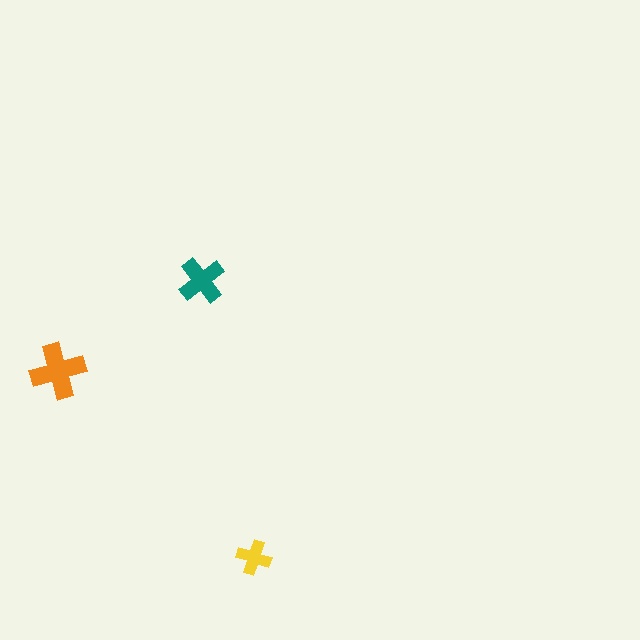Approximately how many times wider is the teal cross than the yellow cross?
About 1.5 times wider.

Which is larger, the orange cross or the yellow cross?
The orange one.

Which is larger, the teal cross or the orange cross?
The orange one.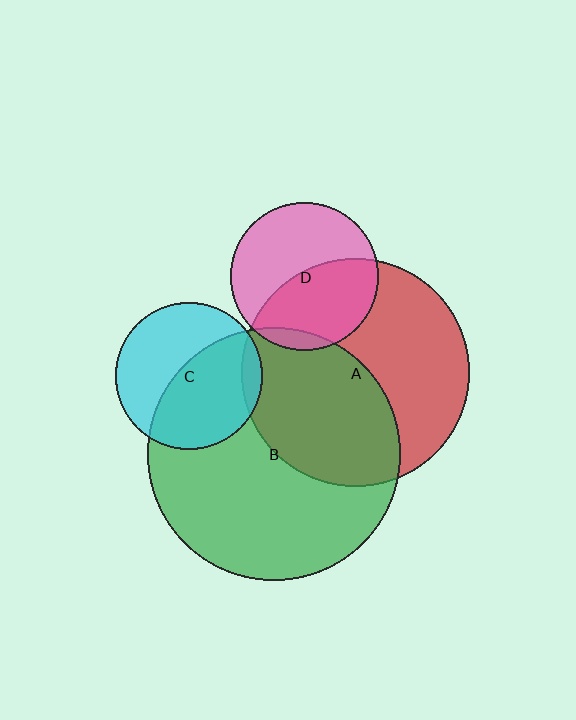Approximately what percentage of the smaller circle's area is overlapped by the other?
Approximately 5%.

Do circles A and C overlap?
Yes.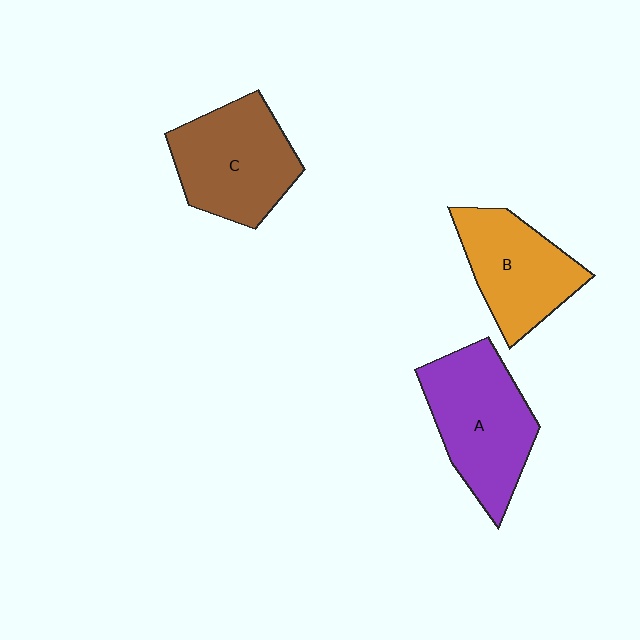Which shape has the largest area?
Shape A (purple).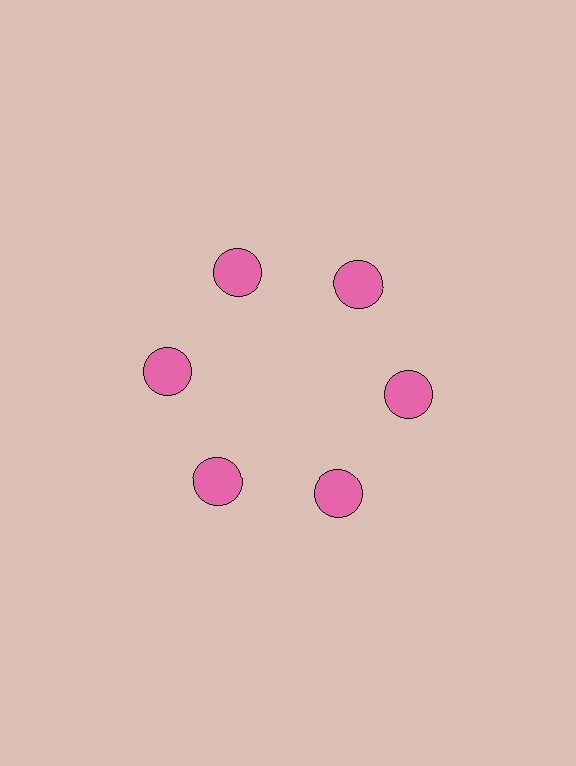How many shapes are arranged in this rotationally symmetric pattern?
There are 6 shapes, arranged in 6 groups of 1.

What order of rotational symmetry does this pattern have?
This pattern has 6-fold rotational symmetry.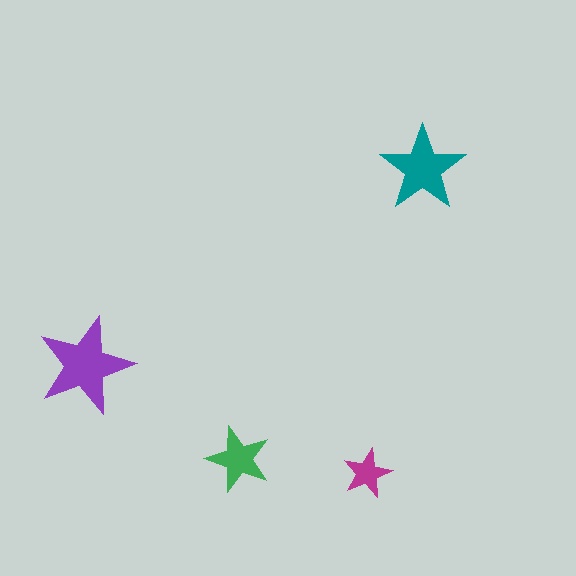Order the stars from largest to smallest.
the purple one, the teal one, the green one, the magenta one.